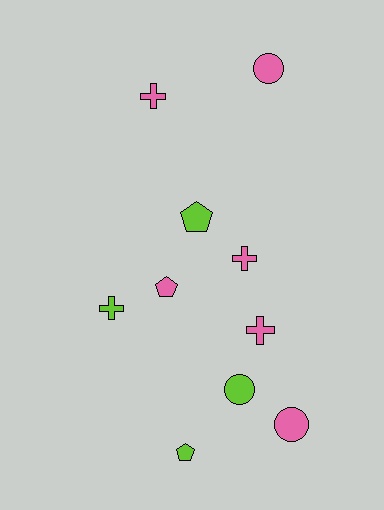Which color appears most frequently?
Pink, with 6 objects.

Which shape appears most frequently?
Cross, with 4 objects.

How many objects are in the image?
There are 10 objects.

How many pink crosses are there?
There are 3 pink crosses.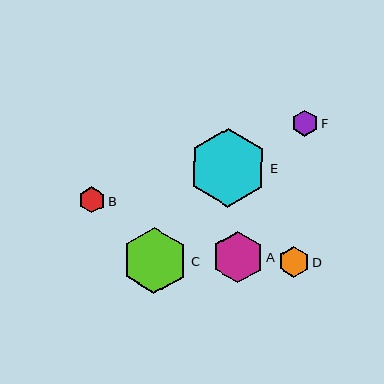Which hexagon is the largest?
Hexagon E is the largest with a size of approximately 79 pixels.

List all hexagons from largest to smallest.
From largest to smallest: E, C, A, D, B, F.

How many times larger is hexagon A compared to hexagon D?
Hexagon A is approximately 1.6 times the size of hexagon D.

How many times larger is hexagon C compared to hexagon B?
Hexagon C is approximately 2.5 times the size of hexagon B.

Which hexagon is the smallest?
Hexagon F is the smallest with a size of approximately 26 pixels.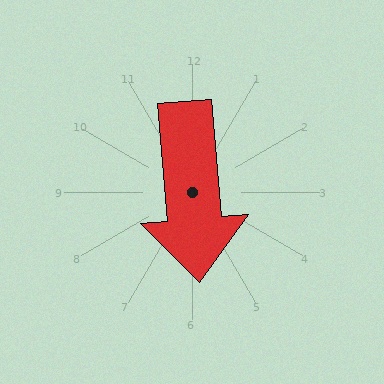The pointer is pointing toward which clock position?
Roughly 6 o'clock.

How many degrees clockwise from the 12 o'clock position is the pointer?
Approximately 175 degrees.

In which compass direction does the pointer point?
South.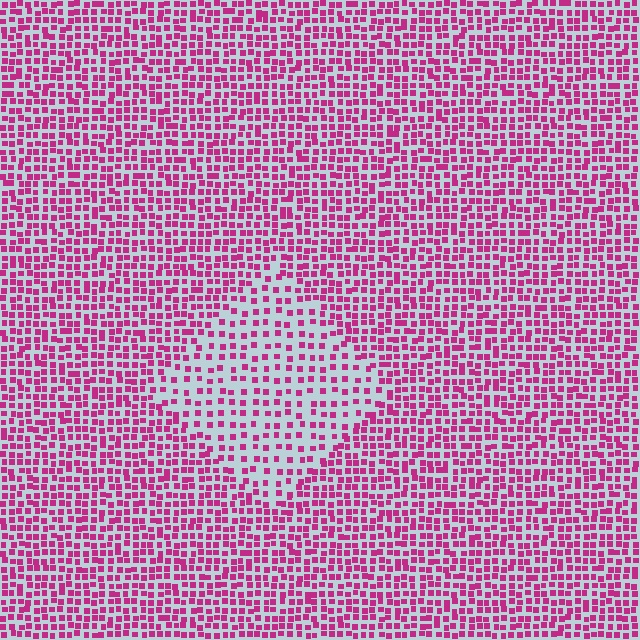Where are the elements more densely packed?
The elements are more densely packed outside the diamond boundary.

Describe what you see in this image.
The image contains small magenta elements arranged at two different densities. A diamond-shaped region is visible where the elements are less densely packed than the surrounding area.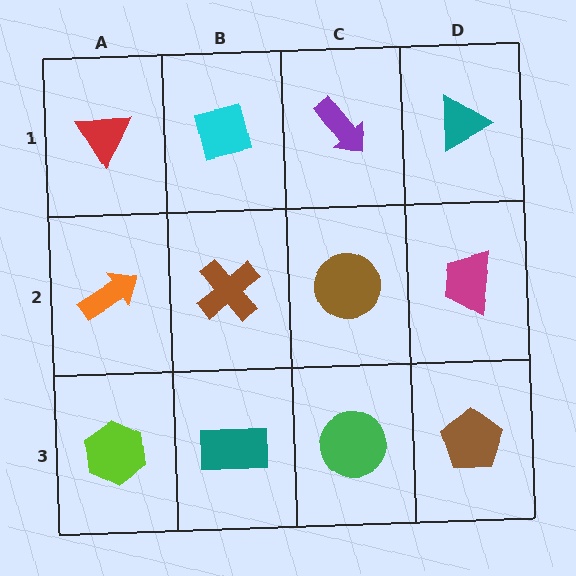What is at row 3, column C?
A green circle.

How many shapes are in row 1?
4 shapes.